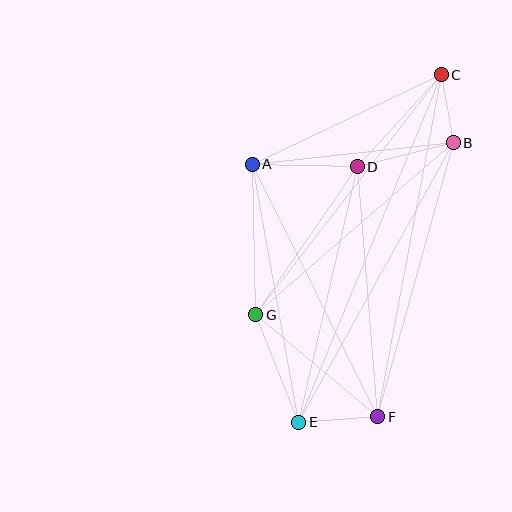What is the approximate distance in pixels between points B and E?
The distance between B and E is approximately 319 pixels.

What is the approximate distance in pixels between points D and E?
The distance between D and E is approximately 262 pixels.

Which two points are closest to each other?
Points B and C are closest to each other.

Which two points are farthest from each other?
Points C and E are farthest from each other.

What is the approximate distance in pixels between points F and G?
The distance between F and G is approximately 159 pixels.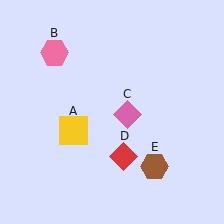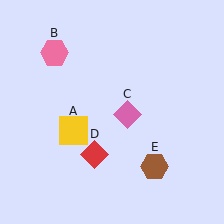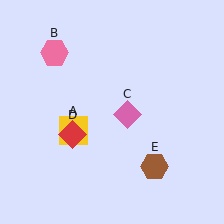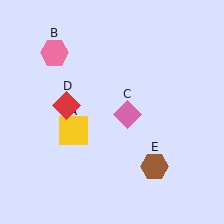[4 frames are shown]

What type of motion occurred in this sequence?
The red diamond (object D) rotated clockwise around the center of the scene.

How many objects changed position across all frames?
1 object changed position: red diamond (object D).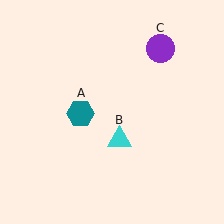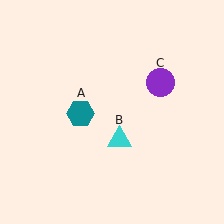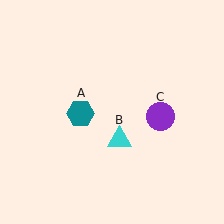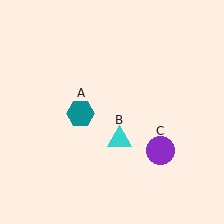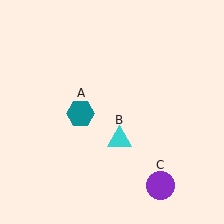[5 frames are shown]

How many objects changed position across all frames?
1 object changed position: purple circle (object C).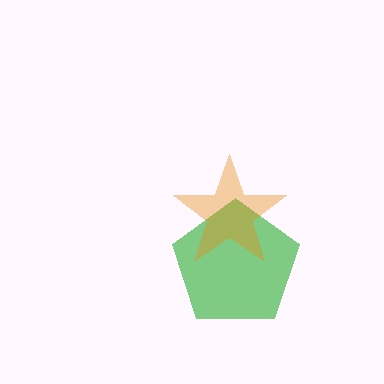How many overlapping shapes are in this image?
There are 2 overlapping shapes in the image.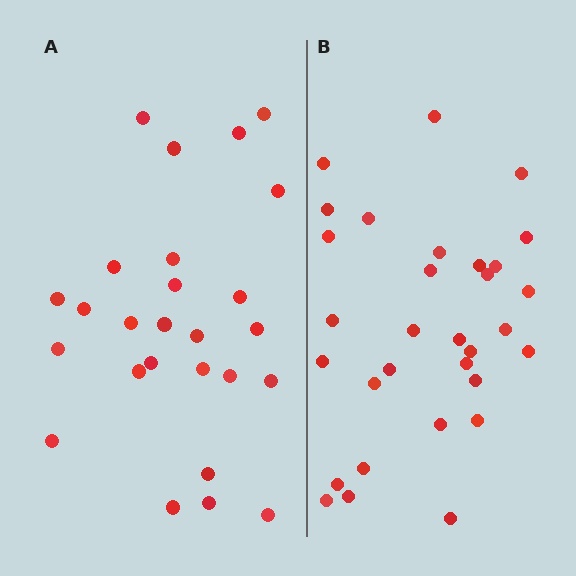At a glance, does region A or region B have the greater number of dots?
Region B (the right region) has more dots.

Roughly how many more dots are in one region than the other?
Region B has about 5 more dots than region A.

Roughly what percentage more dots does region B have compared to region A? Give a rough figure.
About 20% more.